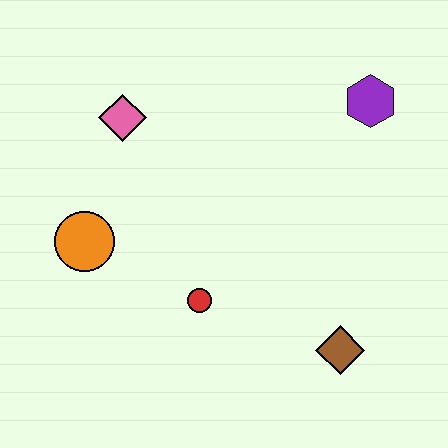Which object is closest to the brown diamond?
The red circle is closest to the brown diamond.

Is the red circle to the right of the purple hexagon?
No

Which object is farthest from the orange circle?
The purple hexagon is farthest from the orange circle.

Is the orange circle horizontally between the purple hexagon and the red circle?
No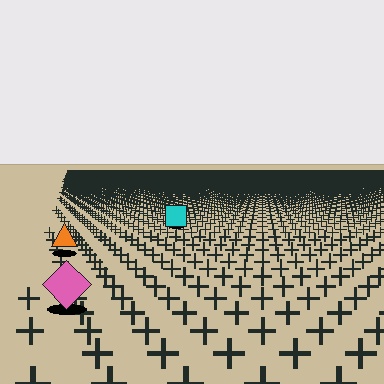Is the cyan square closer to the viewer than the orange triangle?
No. The orange triangle is closer — you can tell from the texture gradient: the ground texture is coarser near it.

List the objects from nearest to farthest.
From nearest to farthest: the pink diamond, the orange triangle, the cyan square.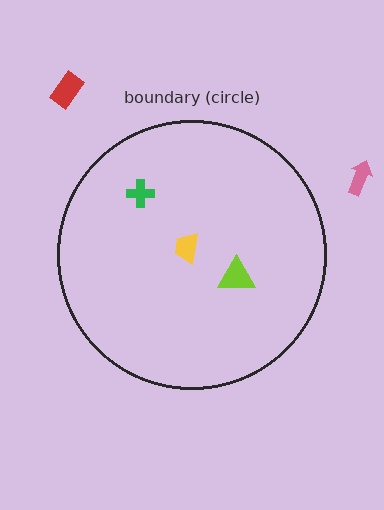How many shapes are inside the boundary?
3 inside, 2 outside.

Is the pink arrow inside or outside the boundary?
Outside.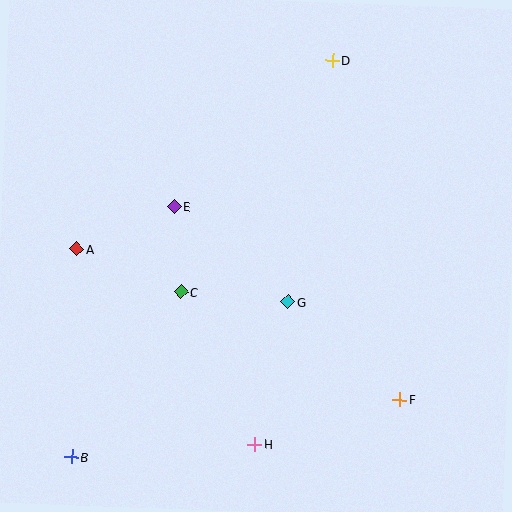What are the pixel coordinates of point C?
Point C is at (181, 292).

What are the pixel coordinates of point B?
Point B is at (72, 457).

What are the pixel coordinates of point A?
Point A is at (77, 249).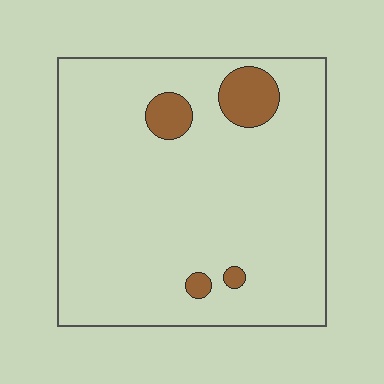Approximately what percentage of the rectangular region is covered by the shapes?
Approximately 10%.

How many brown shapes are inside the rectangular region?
4.